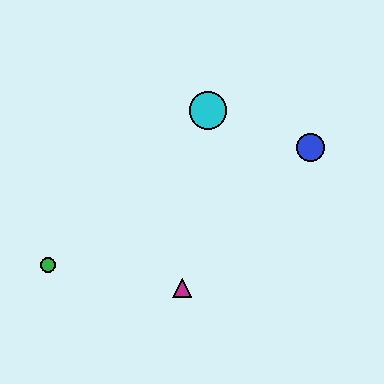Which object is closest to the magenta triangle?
The green circle is closest to the magenta triangle.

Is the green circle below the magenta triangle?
No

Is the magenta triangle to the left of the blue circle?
Yes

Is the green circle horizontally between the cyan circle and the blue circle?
No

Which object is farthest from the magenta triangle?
The blue circle is farthest from the magenta triangle.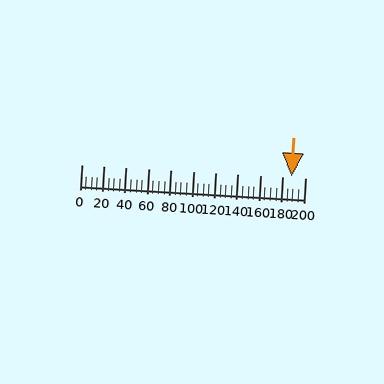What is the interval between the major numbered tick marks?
The major tick marks are spaced 20 units apart.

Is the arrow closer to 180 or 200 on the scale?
The arrow is closer to 180.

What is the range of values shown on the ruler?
The ruler shows values from 0 to 200.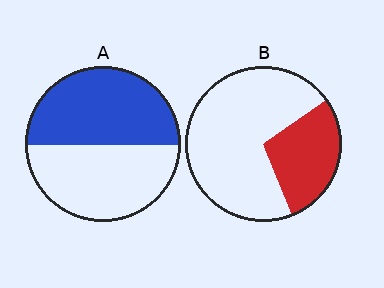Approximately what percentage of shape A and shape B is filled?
A is approximately 50% and B is approximately 30%.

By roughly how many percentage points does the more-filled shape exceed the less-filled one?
By roughly 20 percentage points (A over B).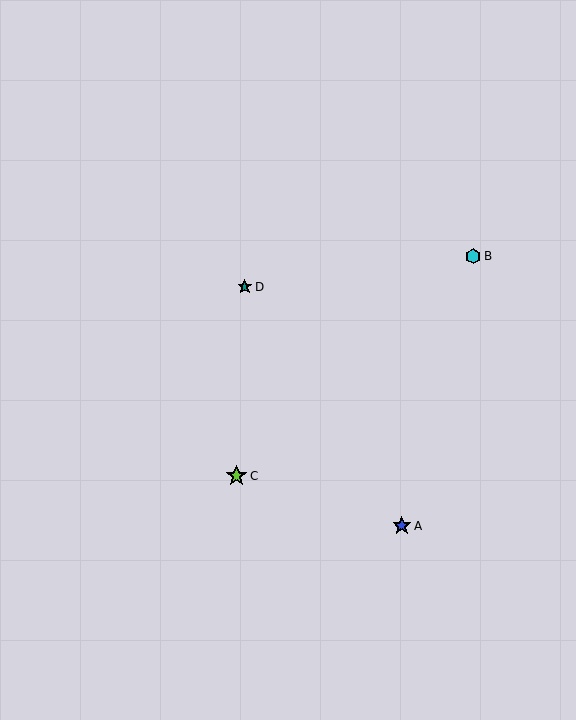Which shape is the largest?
The lime star (labeled C) is the largest.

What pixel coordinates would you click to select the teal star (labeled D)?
Click at (245, 287) to select the teal star D.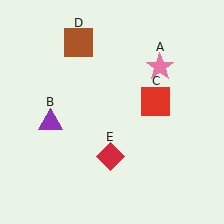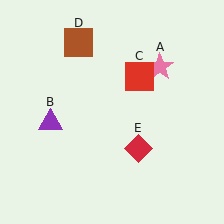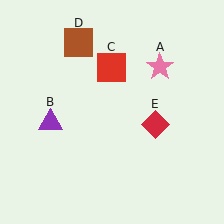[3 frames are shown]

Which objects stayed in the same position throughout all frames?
Pink star (object A) and purple triangle (object B) and brown square (object D) remained stationary.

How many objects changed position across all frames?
2 objects changed position: red square (object C), red diamond (object E).